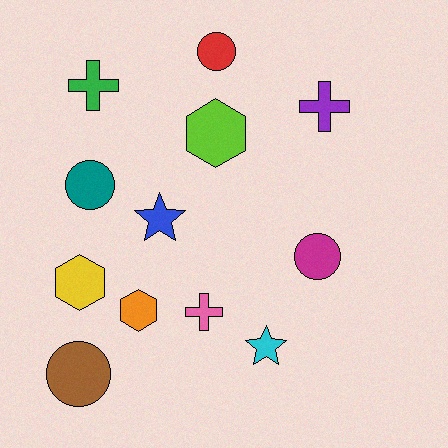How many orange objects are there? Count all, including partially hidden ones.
There is 1 orange object.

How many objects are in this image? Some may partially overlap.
There are 12 objects.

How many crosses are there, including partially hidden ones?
There are 3 crosses.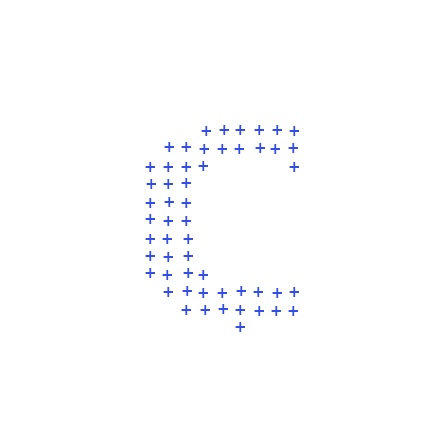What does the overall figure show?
The overall figure shows the letter C.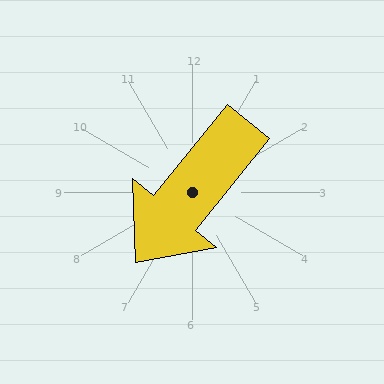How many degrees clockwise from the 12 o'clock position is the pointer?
Approximately 219 degrees.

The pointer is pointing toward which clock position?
Roughly 7 o'clock.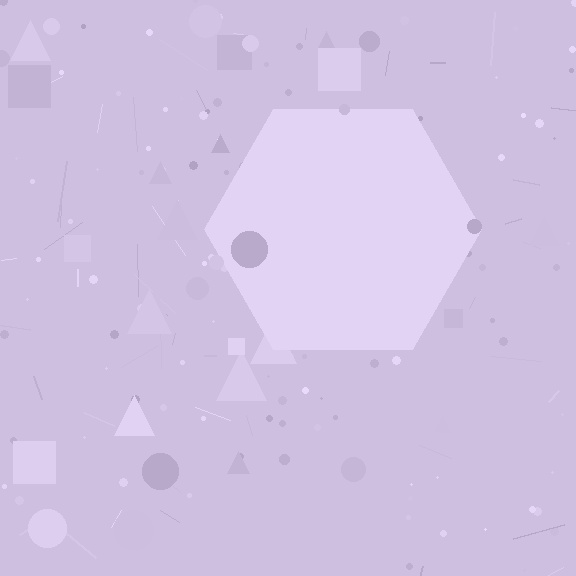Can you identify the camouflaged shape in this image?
The camouflaged shape is a hexagon.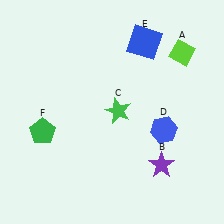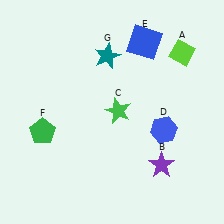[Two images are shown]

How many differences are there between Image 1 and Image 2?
There is 1 difference between the two images.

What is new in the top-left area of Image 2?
A teal star (G) was added in the top-left area of Image 2.